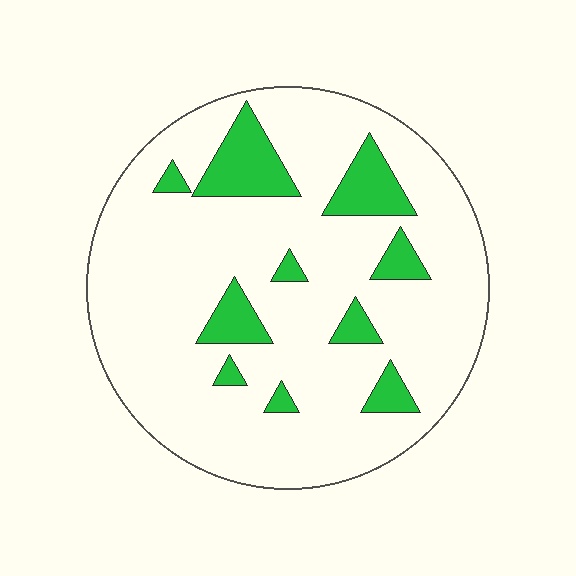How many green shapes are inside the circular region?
10.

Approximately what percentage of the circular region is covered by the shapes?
Approximately 15%.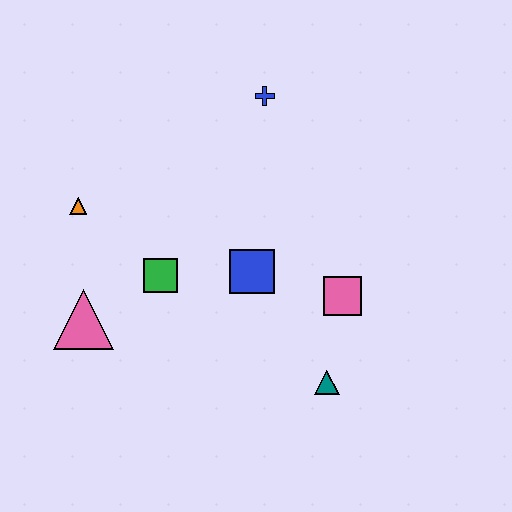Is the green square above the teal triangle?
Yes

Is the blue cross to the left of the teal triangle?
Yes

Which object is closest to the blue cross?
The blue square is closest to the blue cross.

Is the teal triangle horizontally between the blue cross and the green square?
No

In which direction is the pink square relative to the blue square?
The pink square is to the right of the blue square.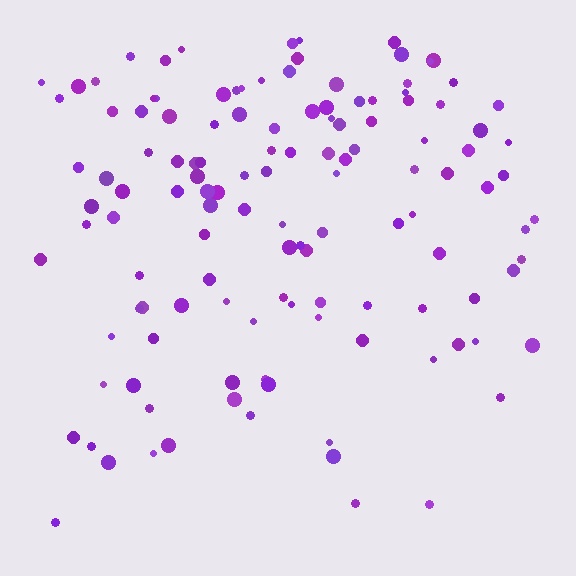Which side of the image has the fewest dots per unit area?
The bottom.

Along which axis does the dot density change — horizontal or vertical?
Vertical.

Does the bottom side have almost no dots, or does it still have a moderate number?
Still a moderate number, just noticeably fewer than the top.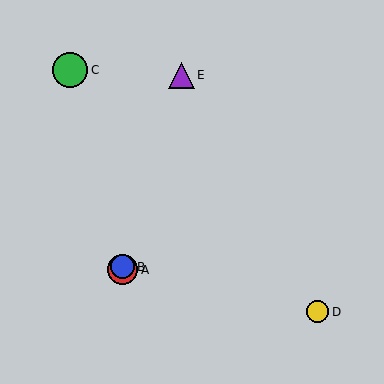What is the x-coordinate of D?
Object D is at x≈317.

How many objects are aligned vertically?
2 objects (A, B) are aligned vertically.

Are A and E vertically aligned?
No, A is at x≈122 and E is at x≈182.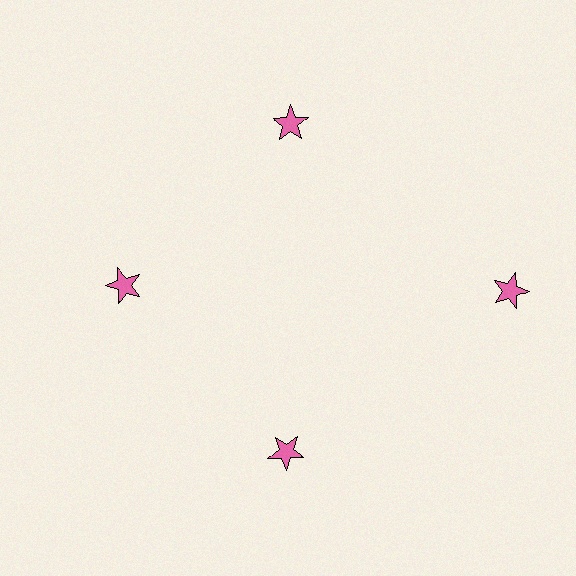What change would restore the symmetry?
The symmetry would be restored by moving it inward, back onto the ring so that all 4 stars sit at equal angles and equal distance from the center.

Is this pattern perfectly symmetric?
No. The 4 pink stars are arranged in a ring, but one element near the 3 o'clock position is pushed outward from the center, breaking the 4-fold rotational symmetry.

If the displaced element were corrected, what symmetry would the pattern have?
It would have 4-fold rotational symmetry — the pattern would map onto itself every 90 degrees.